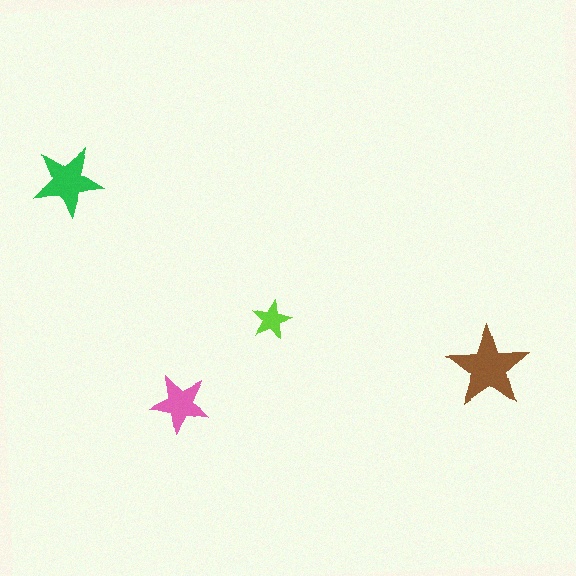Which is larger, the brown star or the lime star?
The brown one.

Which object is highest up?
The green star is topmost.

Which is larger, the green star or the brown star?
The brown one.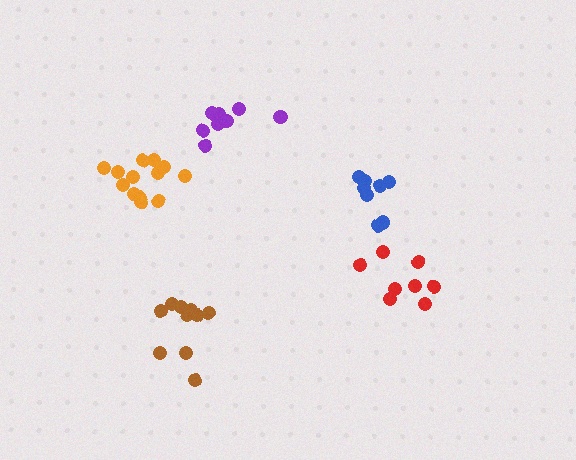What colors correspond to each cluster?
The clusters are colored: brown, red, purple, orange, blue.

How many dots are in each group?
Group 1: 10 dots, Group 2: 8 dots, Group 3: 9 dots, Group 4: 13 dots, Group 5: 8 dots (48 total).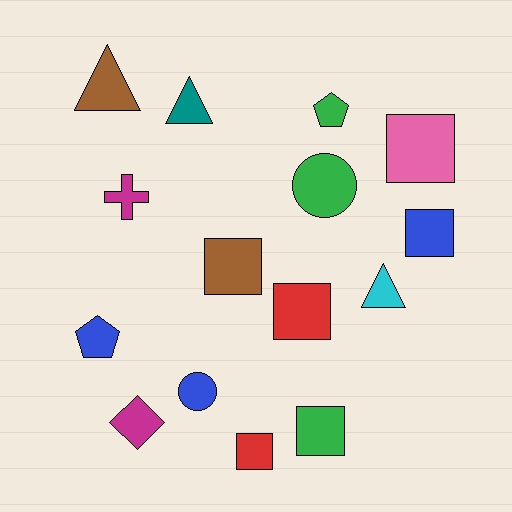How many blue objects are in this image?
There are 3 blue objects.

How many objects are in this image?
There are 15 objects.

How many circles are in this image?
There are 2 circles.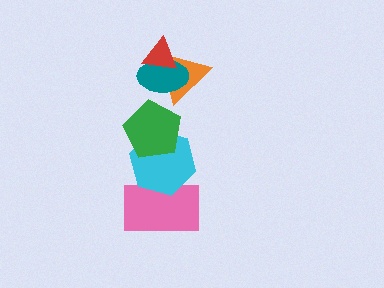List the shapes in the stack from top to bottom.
From top to bottom: the red triangle, the teal ellipse, the orange triangle, the green pentagon, the cyan hexagon, the pink rectangle.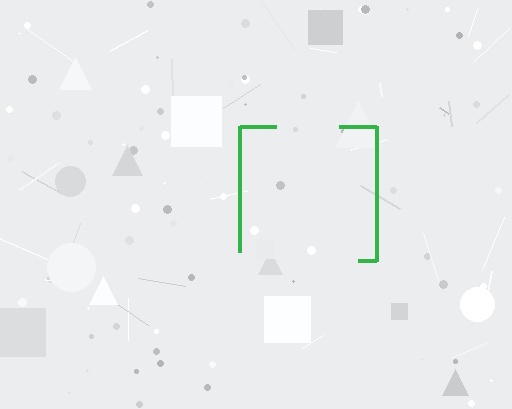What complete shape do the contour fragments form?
The contour fragments form a square.